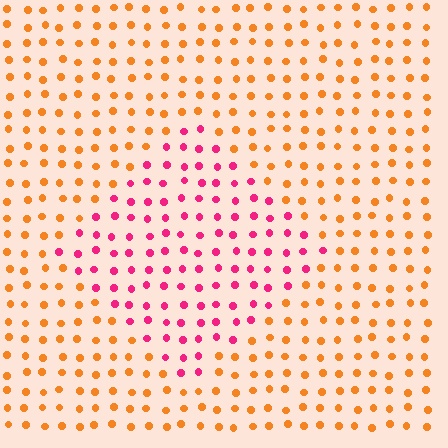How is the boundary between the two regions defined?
The boundary is defined purely by a slight shift in hue (about 57 degrees). Spacing, size, and orientation are identical on both sides.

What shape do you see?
I see a diamond.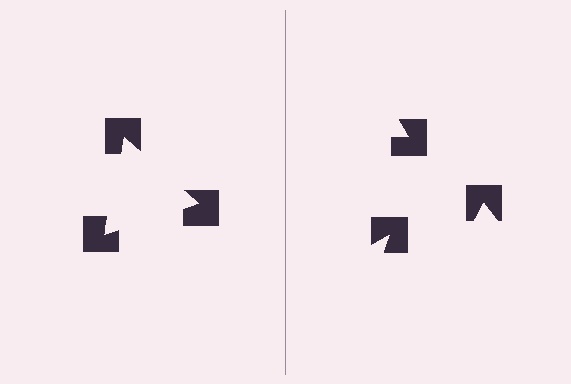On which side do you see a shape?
An illusory triangle appears on the left side. On the right side the wedge cuts are rotated, so no coherent shape forms.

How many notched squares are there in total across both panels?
6 — 3 on each side.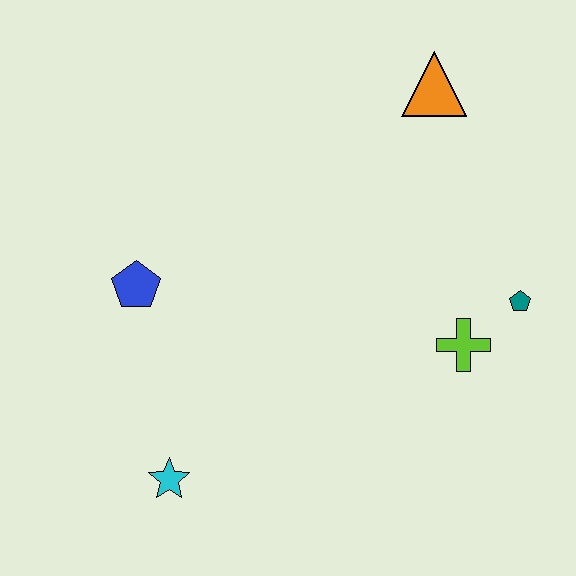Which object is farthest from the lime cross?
The blue pentagon is farthest from the lime cross.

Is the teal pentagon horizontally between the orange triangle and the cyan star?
No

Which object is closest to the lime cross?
The teal pentagon is closest to the lime cross.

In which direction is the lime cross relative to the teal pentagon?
The lime cross is to the left of the teal pentagon.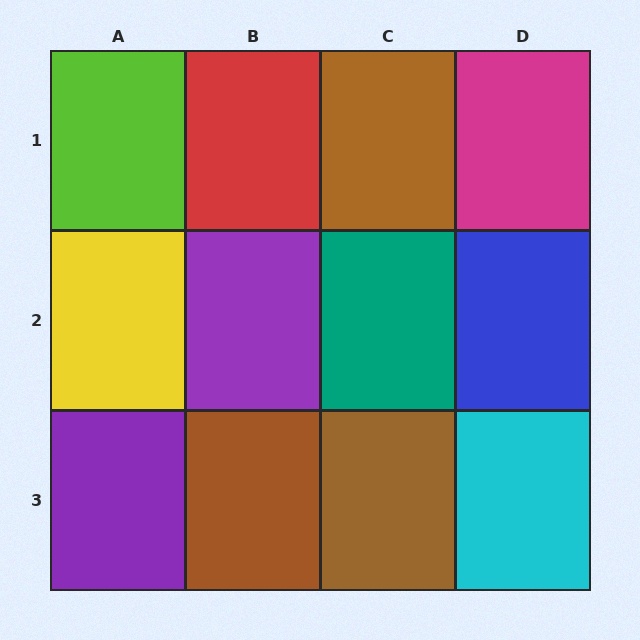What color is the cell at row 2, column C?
Teal.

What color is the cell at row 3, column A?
Purple.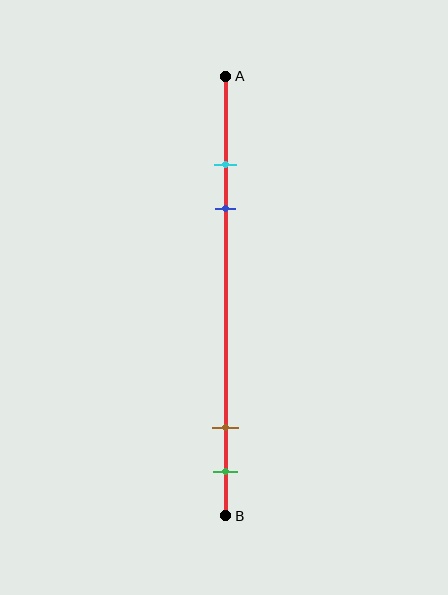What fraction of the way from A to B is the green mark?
The green mark is approximately 90% (0.9) of the way from A to B.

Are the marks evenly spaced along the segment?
No, the marks are not evenly spaced.